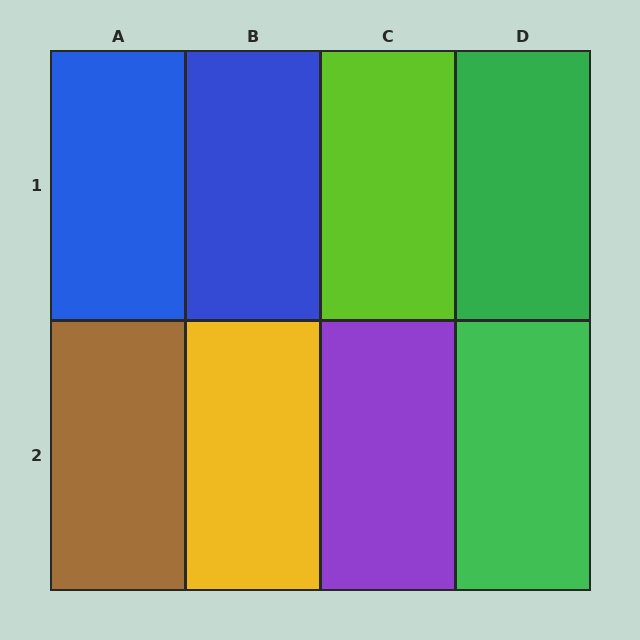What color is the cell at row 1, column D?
Green.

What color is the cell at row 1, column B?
Blue.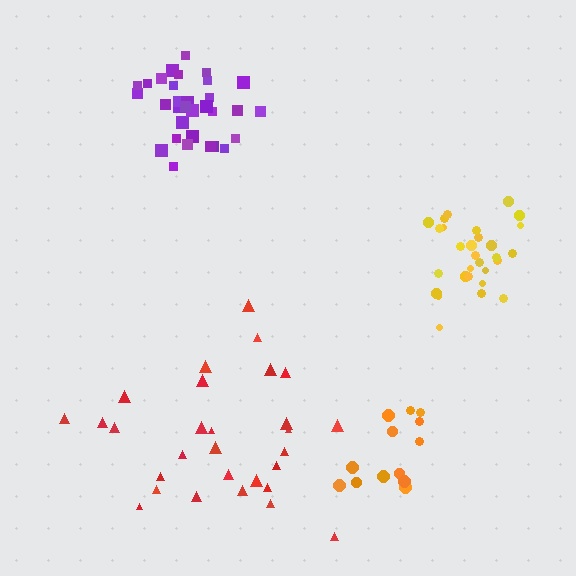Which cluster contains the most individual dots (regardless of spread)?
Purple (32).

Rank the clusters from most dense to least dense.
purple, yellow, orange, red.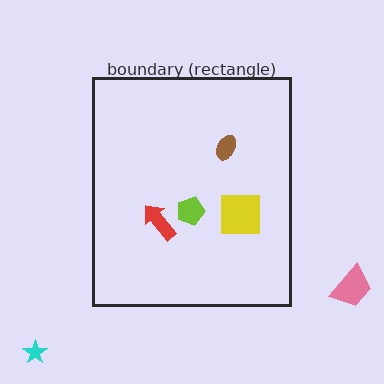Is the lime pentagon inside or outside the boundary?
Inside.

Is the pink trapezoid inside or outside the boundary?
Outside.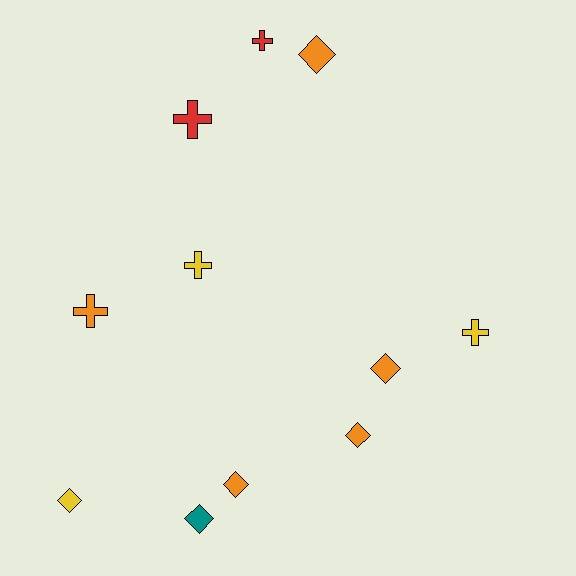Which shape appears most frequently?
Diamond, with 6 objects.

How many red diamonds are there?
There are no red diamonds.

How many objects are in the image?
There are 11 objects.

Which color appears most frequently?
Orange, with 5 objects.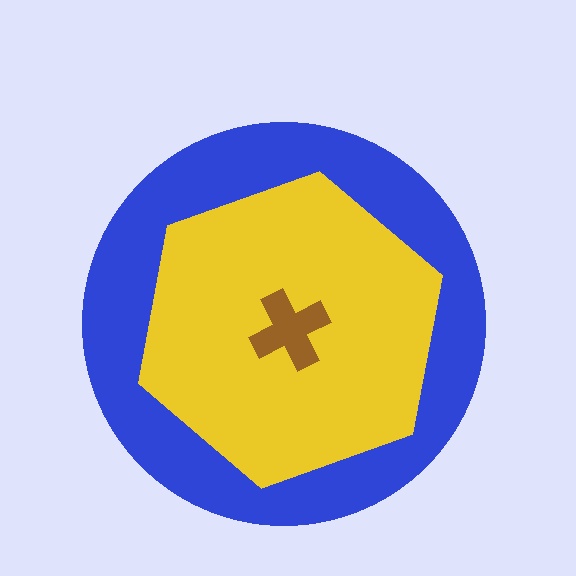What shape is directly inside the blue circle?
The yellow hexagon.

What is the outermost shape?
The blue circle.